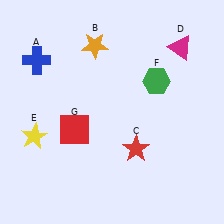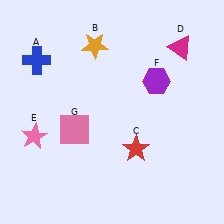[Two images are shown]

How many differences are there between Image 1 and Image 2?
There are 3 differences between the two images.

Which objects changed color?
E changed from yellow to pink. F changed from green to purple. G changed from red to pink.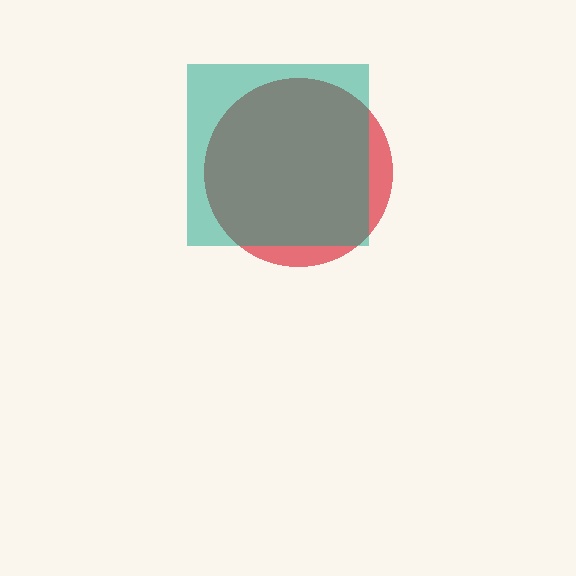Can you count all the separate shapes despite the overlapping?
Yes, there are 2 separate shapes.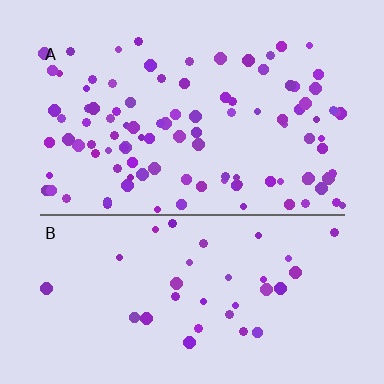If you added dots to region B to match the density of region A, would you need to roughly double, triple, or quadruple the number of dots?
Approximately triple.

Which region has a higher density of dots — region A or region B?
A (the top).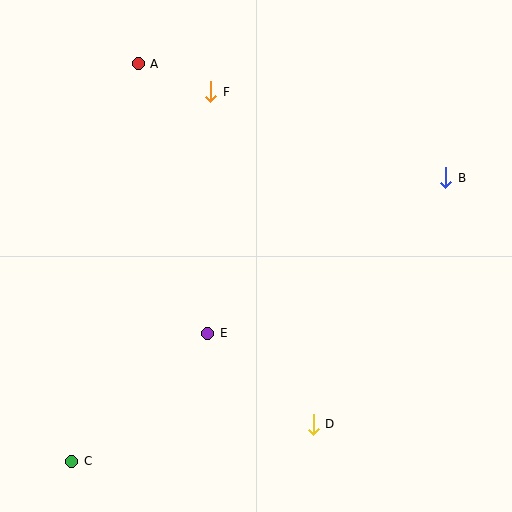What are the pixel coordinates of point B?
Point B is at (446, 178).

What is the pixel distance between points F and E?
The distance between F and E is 241 pixels.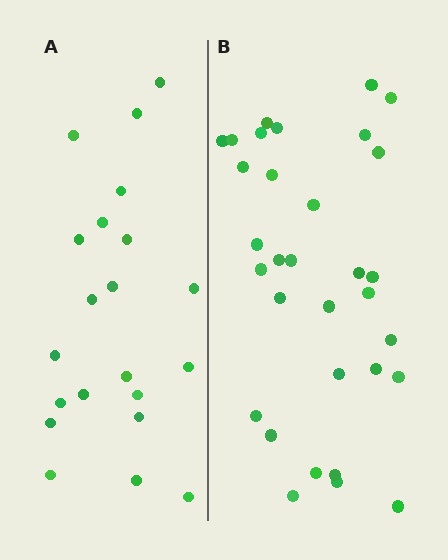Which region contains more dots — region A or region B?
Region B (the right region) has more dots.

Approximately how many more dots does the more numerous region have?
Region B has roughly 12 or so more dots than region A.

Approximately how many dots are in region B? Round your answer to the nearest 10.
About 30 dots. (The exact count is 32, which rounds to 30.)